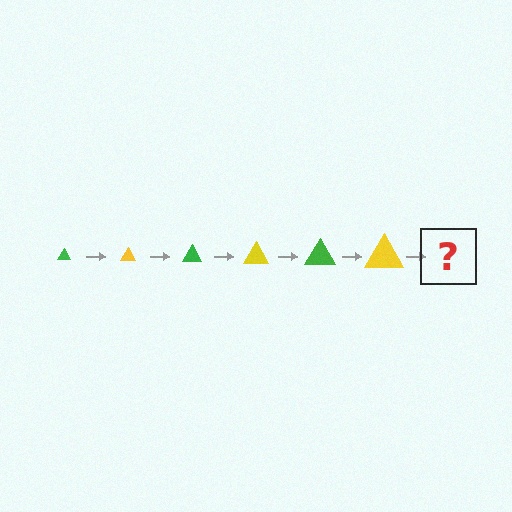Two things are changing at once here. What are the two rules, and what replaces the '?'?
The two rules are that the triangle grows larger each step and the color cycles through green and yellow. The '?' should be a green triangle, larger than the previous one.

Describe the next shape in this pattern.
It should be a green triangle, larger than the previous one.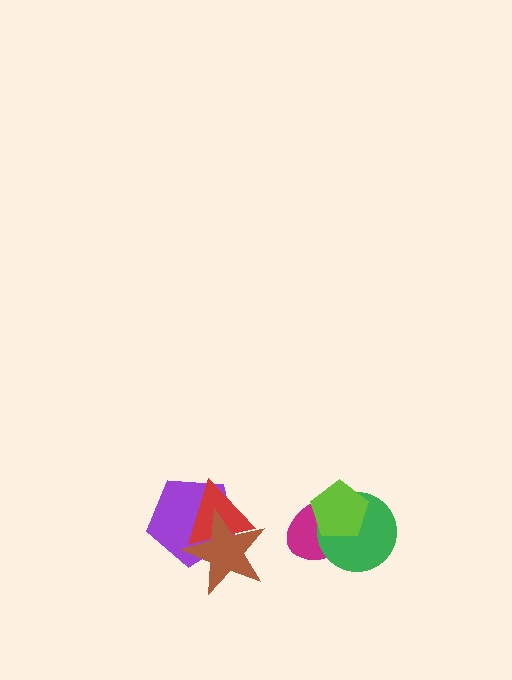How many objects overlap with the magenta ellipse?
2 objects overlap with the magenta ellipse.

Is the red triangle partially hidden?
Yes, it is partially covered by another shape.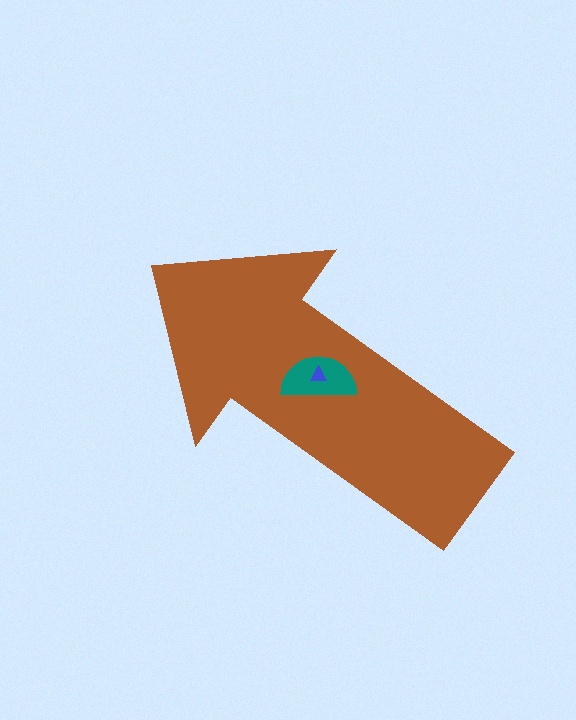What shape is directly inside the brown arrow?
The teal semicircle.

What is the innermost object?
The blue triangle.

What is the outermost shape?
The brown arrow.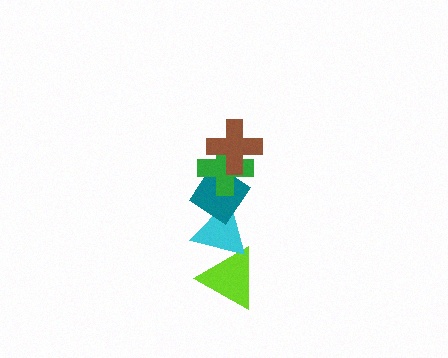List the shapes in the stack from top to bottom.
From top to bottom: the brown cross, the green cross, the teal diamond, the cyan triangle, the lime triangle.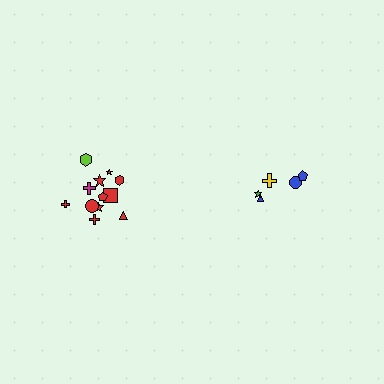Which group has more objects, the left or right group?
The left group.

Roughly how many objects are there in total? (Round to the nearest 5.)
Roughly 15 objects in total.